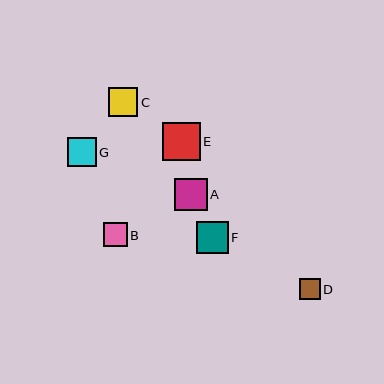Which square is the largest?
Square E is the largest with a size of approximately 38 pixels.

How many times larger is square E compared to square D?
Square E is approximately 1.9 times the size of square D.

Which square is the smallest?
Square D is the smallest with a size of approximately 20 pixels.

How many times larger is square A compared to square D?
Square A is approximately 1.6 times the size of square D.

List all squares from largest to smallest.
From largest to smallest: E, A, F, C, G, B, D.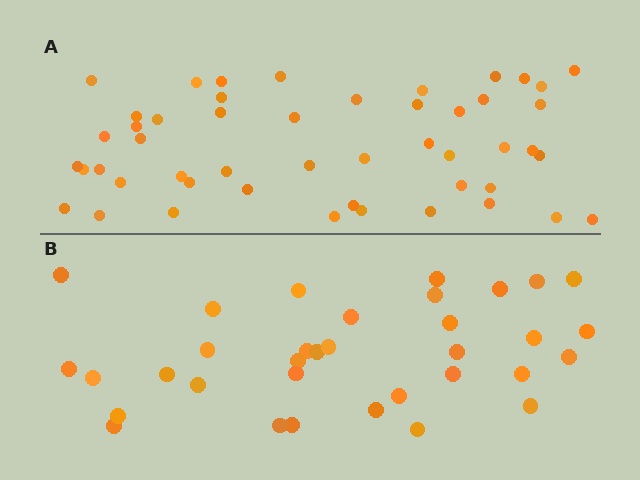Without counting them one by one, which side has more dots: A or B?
Region A (the top region) has more dots.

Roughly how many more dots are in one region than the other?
Region A has approximately 15 more dots than region B.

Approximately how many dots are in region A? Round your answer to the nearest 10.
About 50 dots. (The exact count is 49, which rounds to 50.)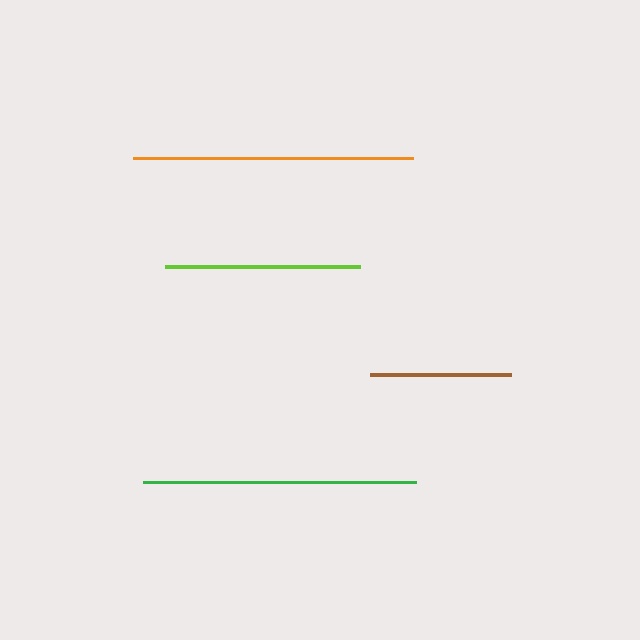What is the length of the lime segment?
The lime segment is approximately 195 pixels long.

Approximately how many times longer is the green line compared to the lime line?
The green line is approximately 1.4 times the length of the lime line.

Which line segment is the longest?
The orange line is the longest at approximately 280 pixels.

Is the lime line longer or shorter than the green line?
The green line is longer than the lime line.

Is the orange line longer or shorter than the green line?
The orange line is longer than the green line.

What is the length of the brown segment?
The brown segment is approximately 140 pixels long.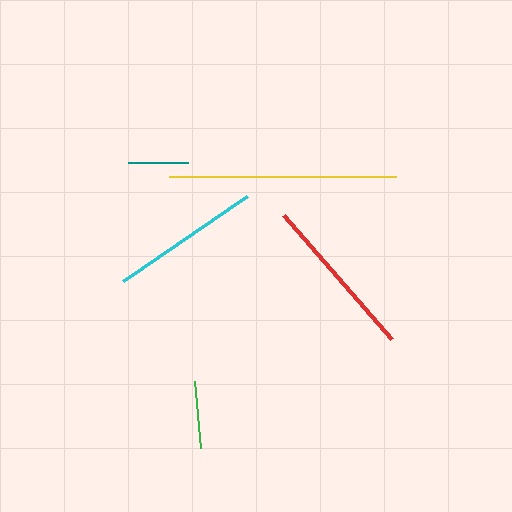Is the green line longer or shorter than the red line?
The red line is longer than the green line.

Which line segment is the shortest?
The teal line is the shortest at approximately 61 pixels.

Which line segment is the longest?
The yellow line is the longest at approximately 227 pixels.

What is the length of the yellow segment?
The yellow segment is approximately 227 pixels long.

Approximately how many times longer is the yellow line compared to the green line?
The yellow line is approximately 3.4 times the length of the green line.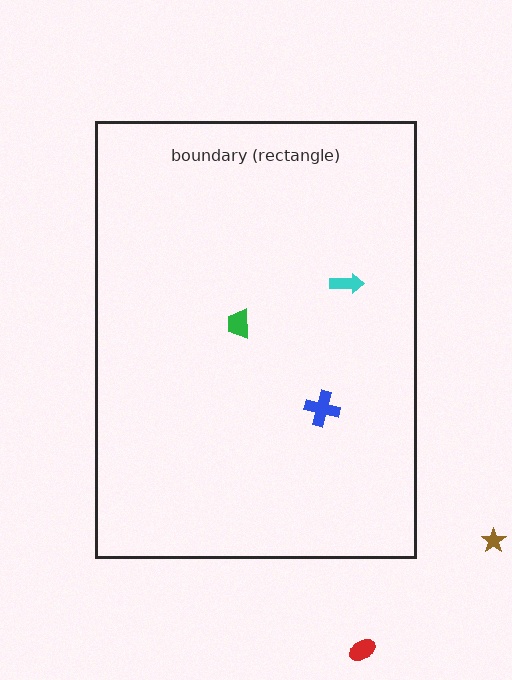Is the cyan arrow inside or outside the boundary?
Inside.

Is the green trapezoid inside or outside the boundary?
Inside.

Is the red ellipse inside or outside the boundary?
Outside.